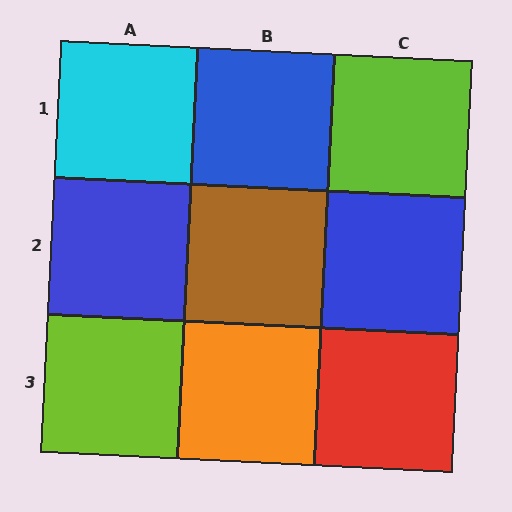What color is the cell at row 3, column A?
Lime.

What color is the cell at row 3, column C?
Red.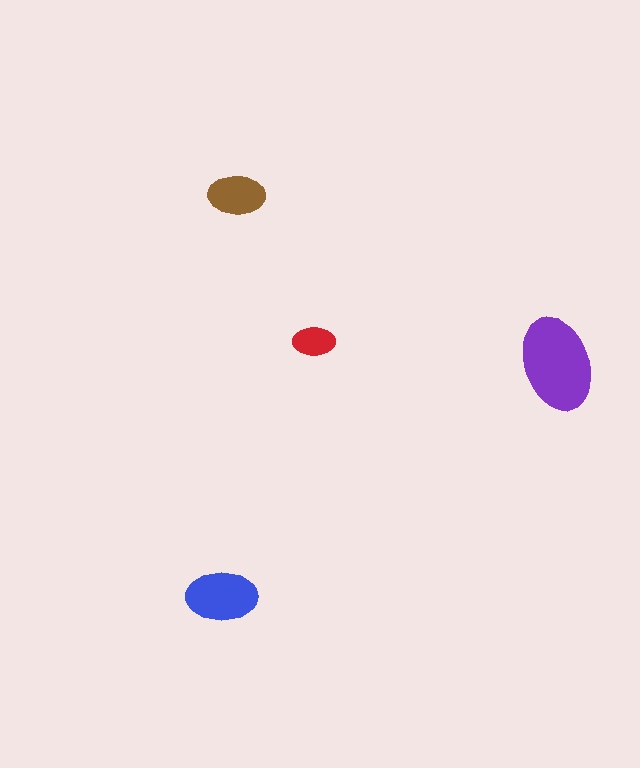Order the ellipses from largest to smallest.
the purple one, the blue one, the brown one, the red one.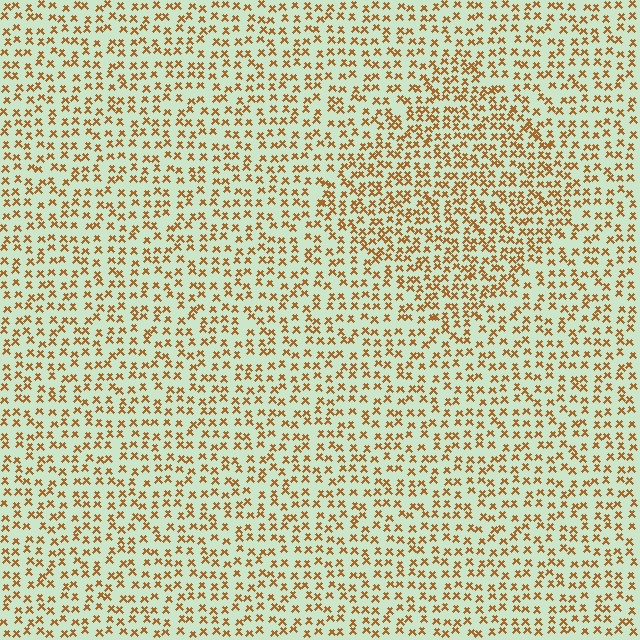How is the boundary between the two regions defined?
The boundary is defined by a change in element density (approximately 1.5x ratio). All elements are the same color, size, and shape.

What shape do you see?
I see a diamond.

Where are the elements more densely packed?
The elements are more densely packed inside the diamond boundary.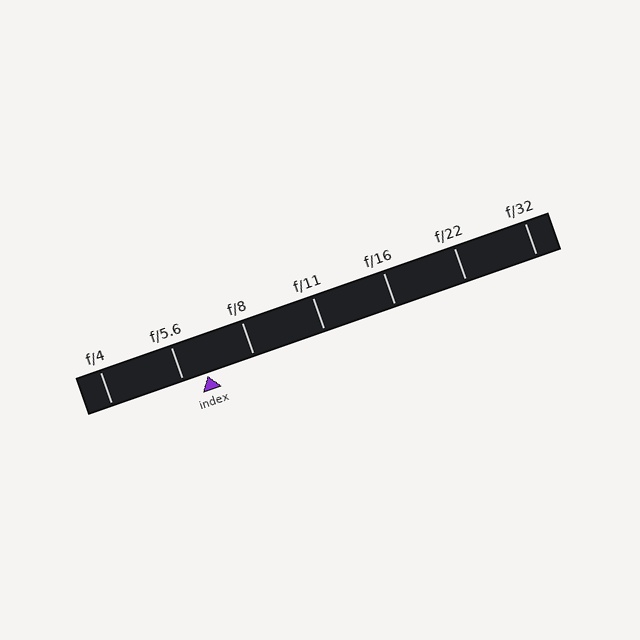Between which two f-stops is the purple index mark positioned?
The index mark is between f/5.6 and f/8.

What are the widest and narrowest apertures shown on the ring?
The widest aperture shown is f/4 and the narrowest is f/32.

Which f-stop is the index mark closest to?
The index mark is closest to f/5.6.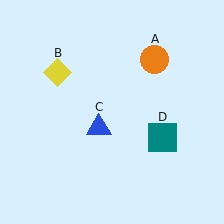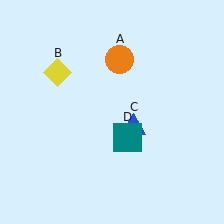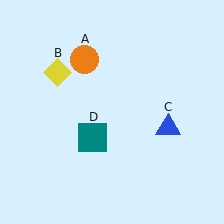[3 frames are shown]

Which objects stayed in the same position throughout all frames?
Yellow diamond (object B) remained stationary.